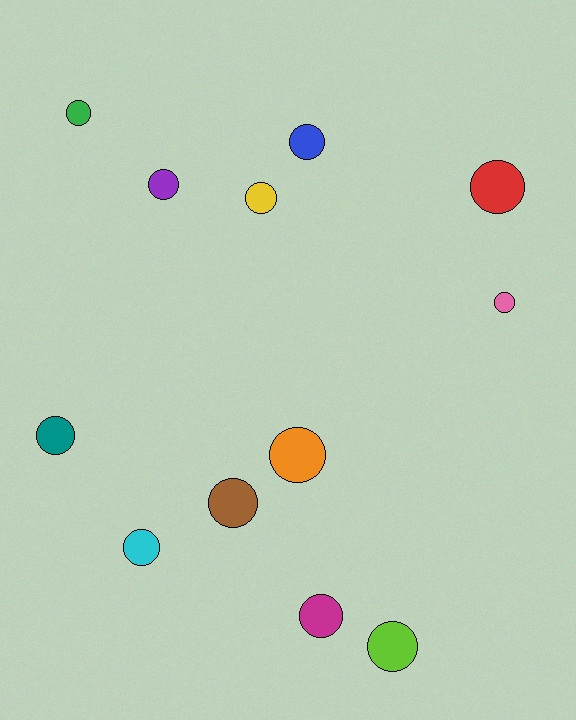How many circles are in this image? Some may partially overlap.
There are 12 circles.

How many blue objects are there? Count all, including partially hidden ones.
There is 1 blue object.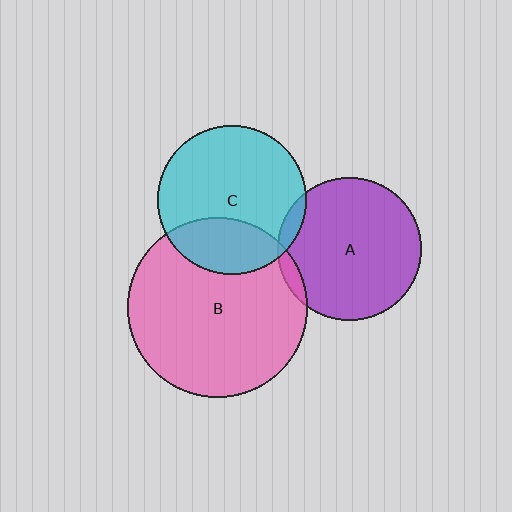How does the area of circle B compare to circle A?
Approximately 1.6 times.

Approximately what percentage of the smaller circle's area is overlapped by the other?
Approximately 5%.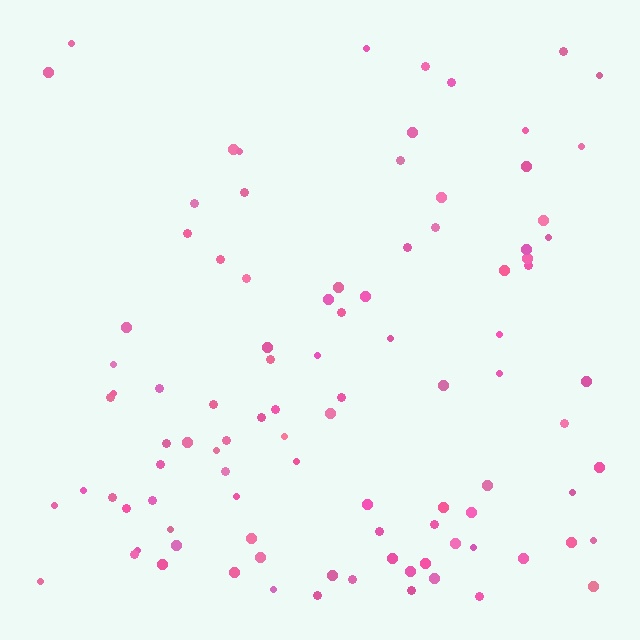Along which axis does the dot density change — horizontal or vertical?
Vertical.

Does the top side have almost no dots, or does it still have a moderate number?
Still a moderate number, just noticeably fewer than the bottom.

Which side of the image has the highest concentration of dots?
The bottom.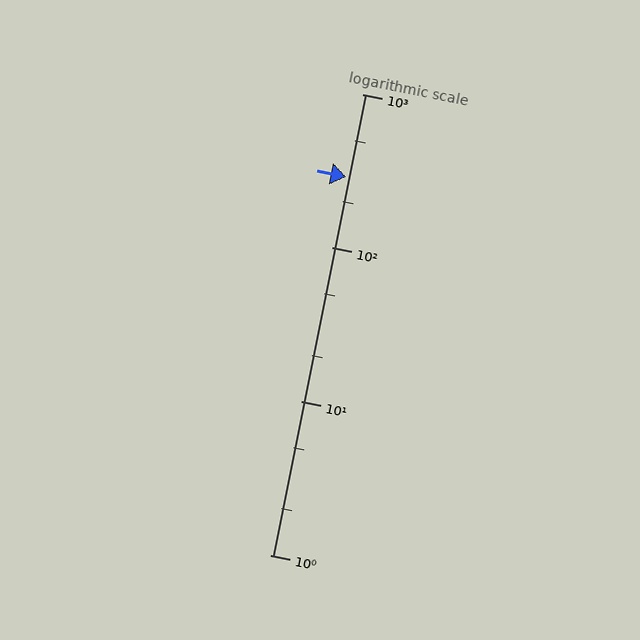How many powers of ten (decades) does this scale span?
The scale spans 3 decades, from 1 to 1000.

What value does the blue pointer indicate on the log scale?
The pointer indicates approximately 290.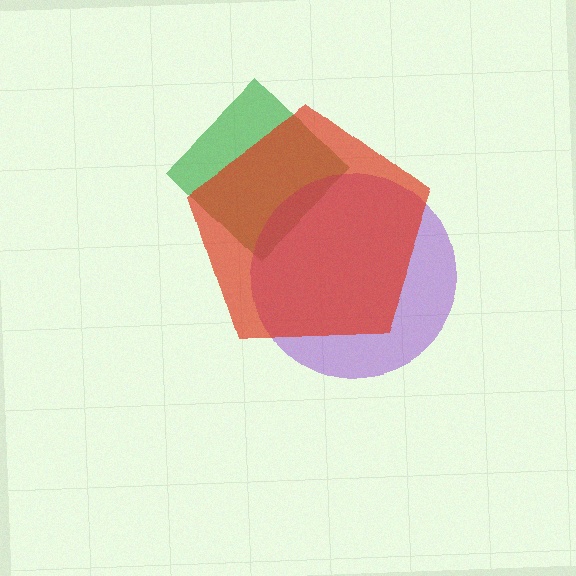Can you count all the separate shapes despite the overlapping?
Yes, there are 3 separate shapes.